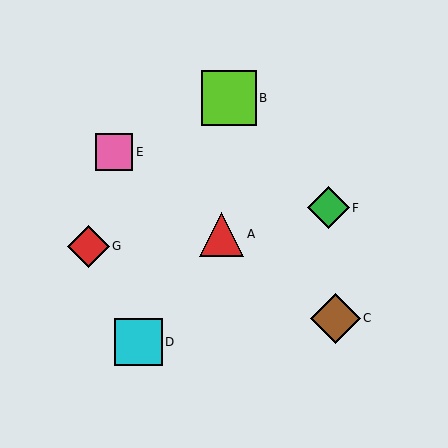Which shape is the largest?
The lime square (labeled B) is the largest.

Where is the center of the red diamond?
The center of the red diamond is at (88, 246).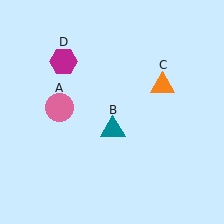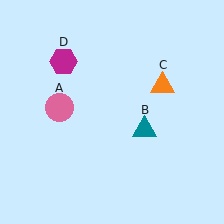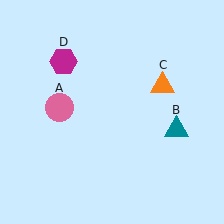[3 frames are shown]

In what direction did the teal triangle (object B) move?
The teal triangle (object B) moved right.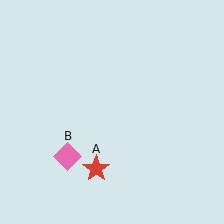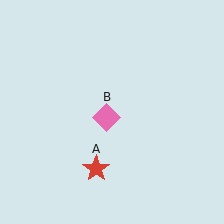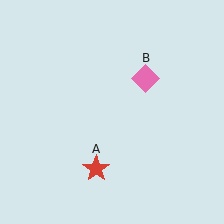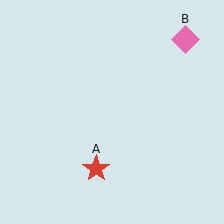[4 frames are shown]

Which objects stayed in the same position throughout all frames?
Red star (object A) remained stationary.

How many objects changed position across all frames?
1 object changed position: pink diamond (object B).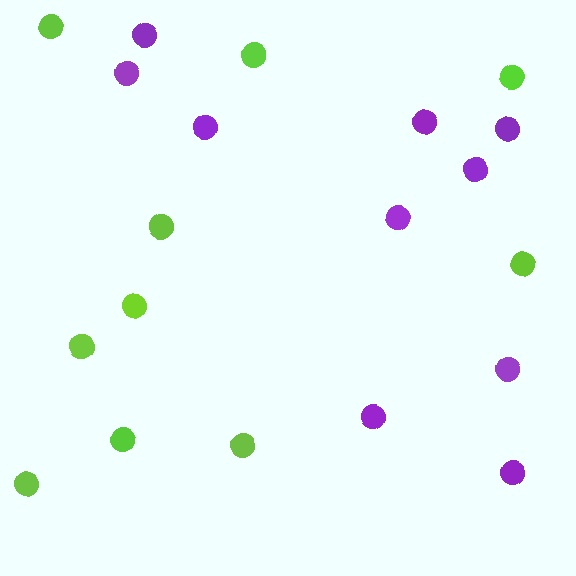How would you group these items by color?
There are 2 groups: one group of lime circles (10) and one group of purple circles (10).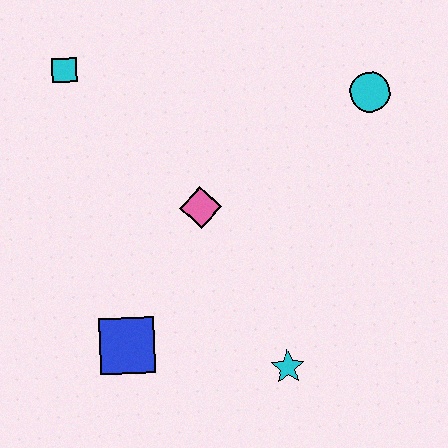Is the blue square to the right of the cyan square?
Yes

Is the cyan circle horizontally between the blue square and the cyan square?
No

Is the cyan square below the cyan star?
No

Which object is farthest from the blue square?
The cyan circle is farthest from the blue square.